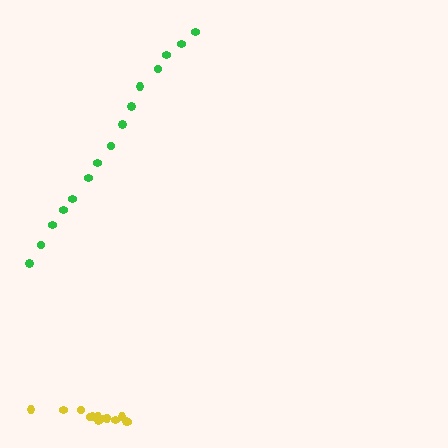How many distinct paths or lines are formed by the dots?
There are 2 distinct paths.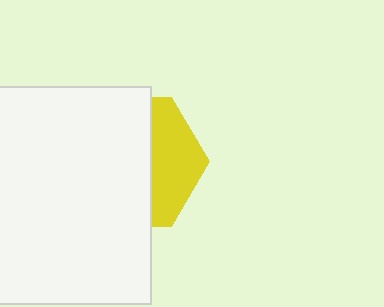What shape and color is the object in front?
The object in front is a white square.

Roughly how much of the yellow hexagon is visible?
A small part of it is visible (roughly 35%).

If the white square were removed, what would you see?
You would see the complete yellow hexagon.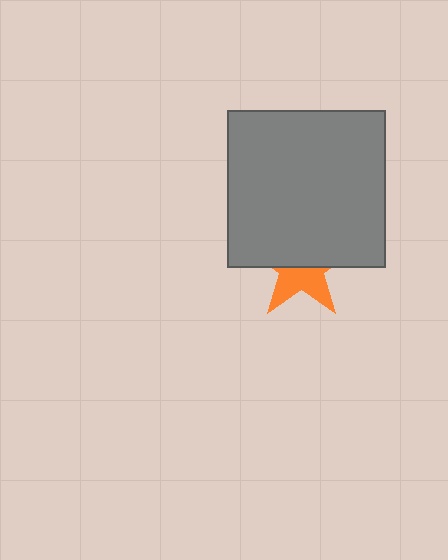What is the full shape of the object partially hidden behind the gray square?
The partially hidden object is an orange star.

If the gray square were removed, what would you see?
You would see the complete orange star.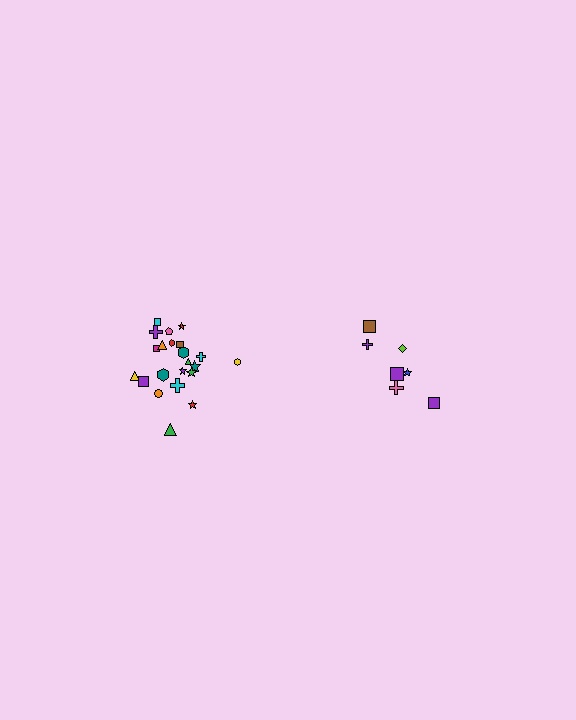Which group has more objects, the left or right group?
The left group.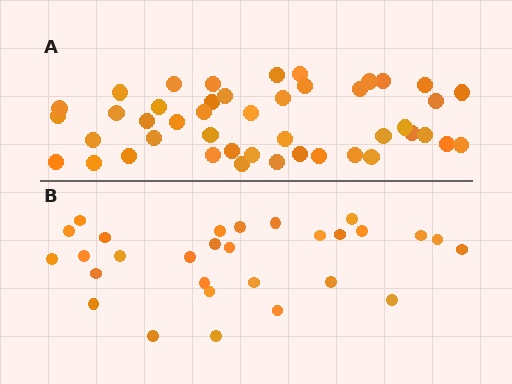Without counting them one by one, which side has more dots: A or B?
Region A (the top region) has more dots.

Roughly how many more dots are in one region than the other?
Region A has approximately 15 more dots than region B.